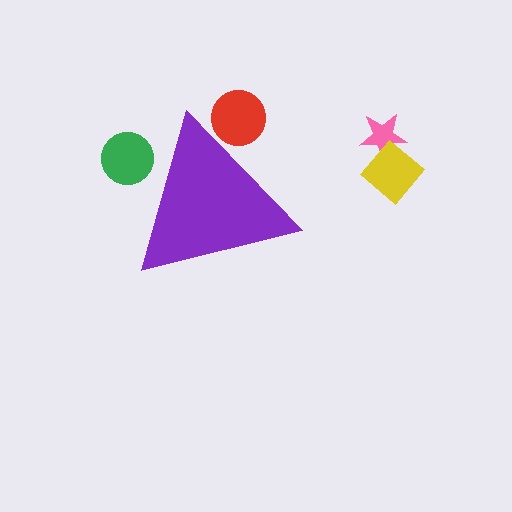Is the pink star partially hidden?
No, the pink star is fully visible.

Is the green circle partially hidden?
Yes, the green circle is partially hidden behind the purple triangle.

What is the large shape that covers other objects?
A purple triangle.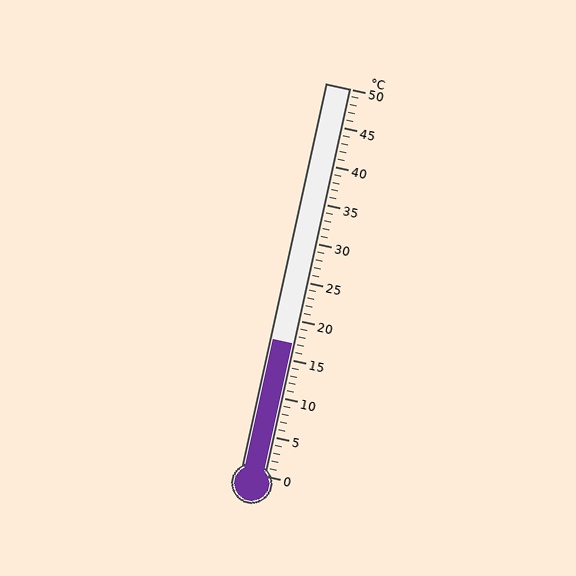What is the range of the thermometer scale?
The thermometer scale ranges from 0°C to 50°C.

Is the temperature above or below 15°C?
The temperature is above 15°C.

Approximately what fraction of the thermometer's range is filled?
The thermometer is filled to approximately 35% of its range.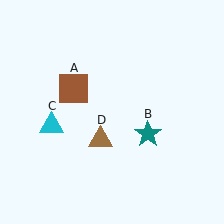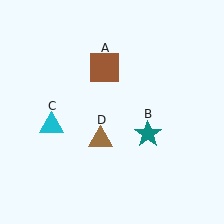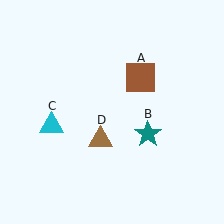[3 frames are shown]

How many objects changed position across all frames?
1 object changed position: brown square (object A).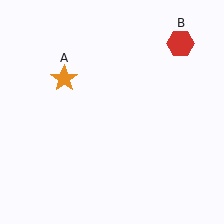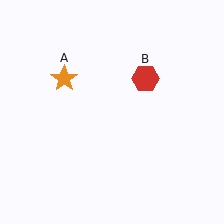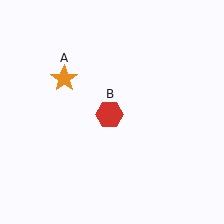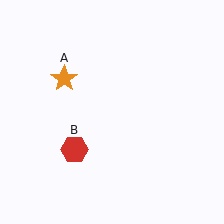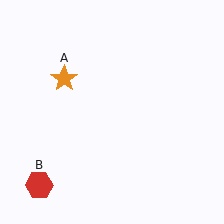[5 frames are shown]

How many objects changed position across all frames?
1 object changed position: red hexagon (object B).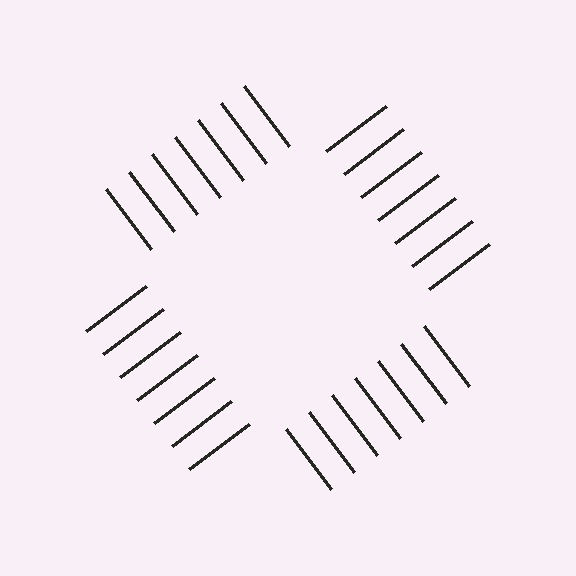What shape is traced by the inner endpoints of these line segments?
An illusory square — the line segments terminate on its edges but no continuous stroke is drawn.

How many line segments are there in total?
28 — 7 along each of the 4 edges.